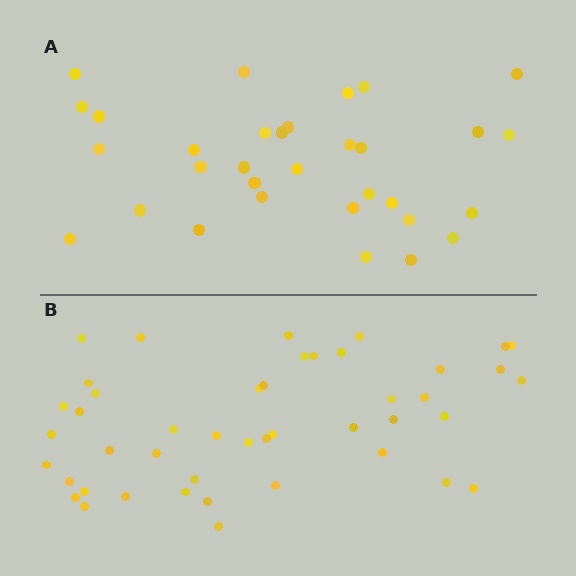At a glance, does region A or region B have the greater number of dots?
Region B (the bottom region) has more dots.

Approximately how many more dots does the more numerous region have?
Region B has approximately 15 more dots than region A.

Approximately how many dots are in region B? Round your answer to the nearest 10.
About 40 dots. (The exact count is 45, which rounds to 40.)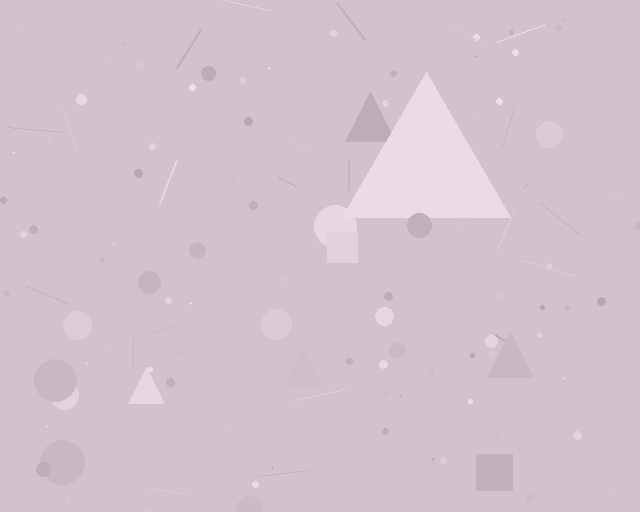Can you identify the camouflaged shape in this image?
The camouflaged shape is a triangle.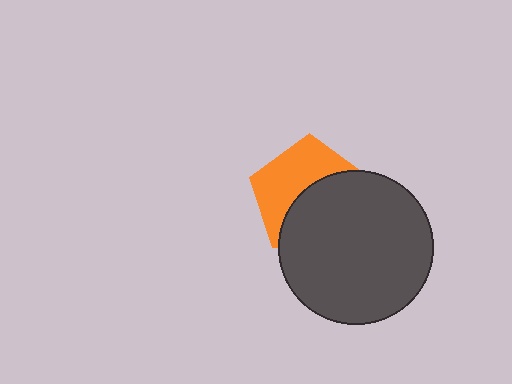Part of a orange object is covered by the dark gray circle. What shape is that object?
It is a pentagon.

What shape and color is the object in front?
The object in front is a dark gray circle.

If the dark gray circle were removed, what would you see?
You would see the complete orange pentagon.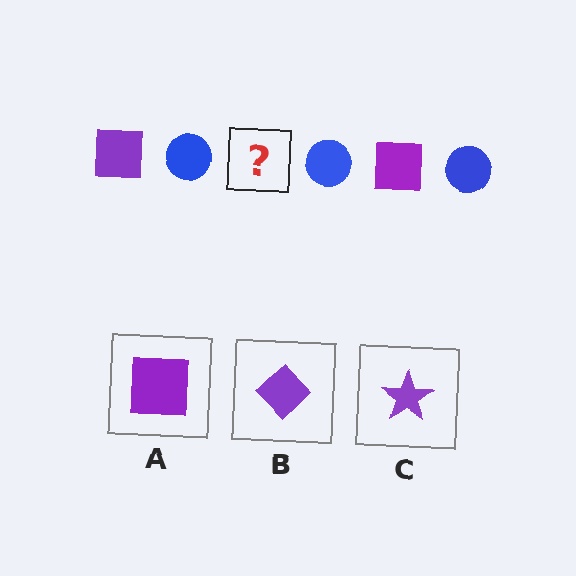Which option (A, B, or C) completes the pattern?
A.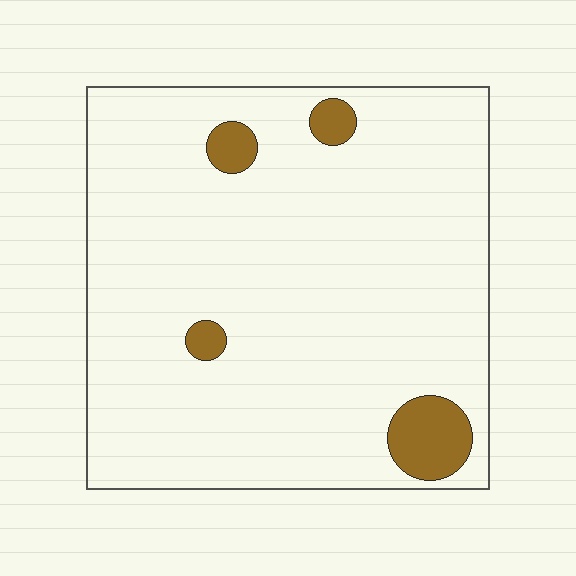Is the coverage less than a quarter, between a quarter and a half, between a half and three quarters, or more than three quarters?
Less than a quarter.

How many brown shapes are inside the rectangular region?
4.